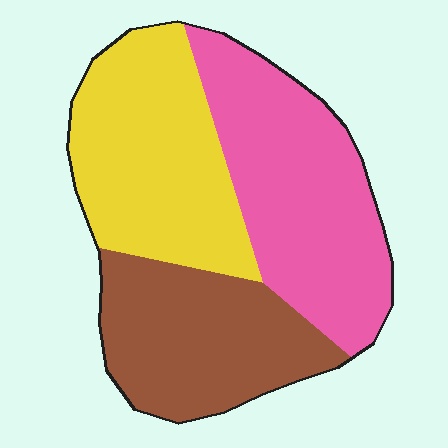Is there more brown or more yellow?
Yellow.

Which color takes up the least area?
Brown, at roughly 30%.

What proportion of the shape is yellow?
Yellow takes up about one third (1/3) of the shape.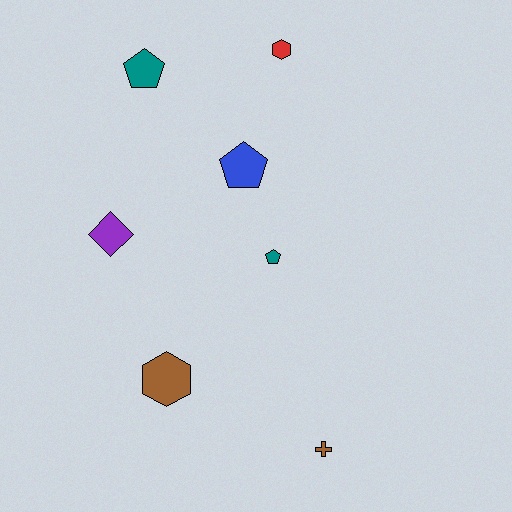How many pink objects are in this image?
There are no pink objects.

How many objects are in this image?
There are 7 objects.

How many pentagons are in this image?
There are 3 pentagons.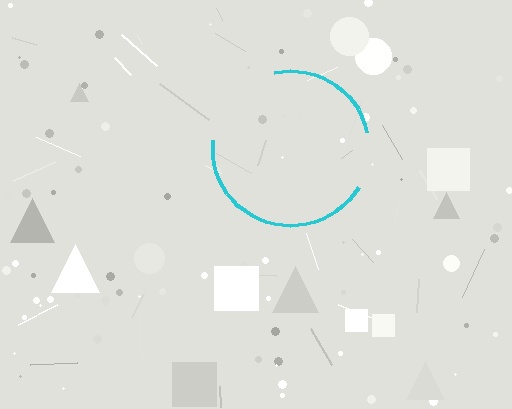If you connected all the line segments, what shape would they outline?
They would outline a circle.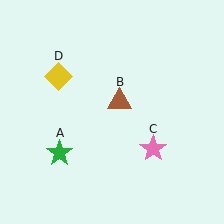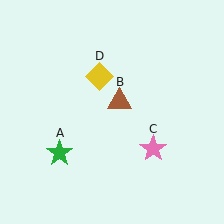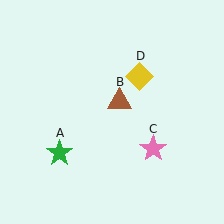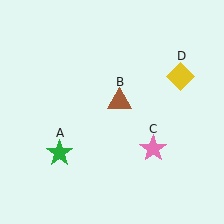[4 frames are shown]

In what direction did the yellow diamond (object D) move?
The yellow diamond (object D) moved right.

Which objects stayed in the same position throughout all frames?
Green star (object A) and brown triangle (object B) and pink star (object C) remained stationary.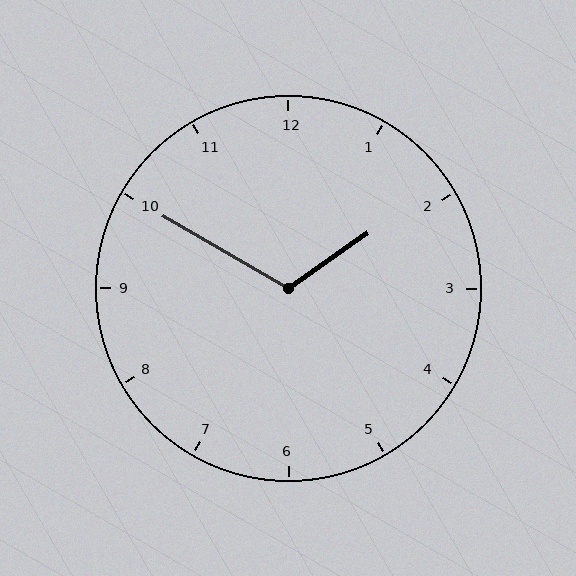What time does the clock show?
1:50.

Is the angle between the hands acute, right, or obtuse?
It is obtuse.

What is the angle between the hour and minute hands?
Approximately 115 degrees.